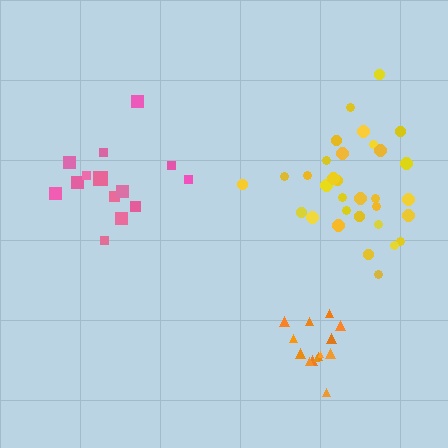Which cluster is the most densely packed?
Orange.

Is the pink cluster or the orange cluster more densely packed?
Orange.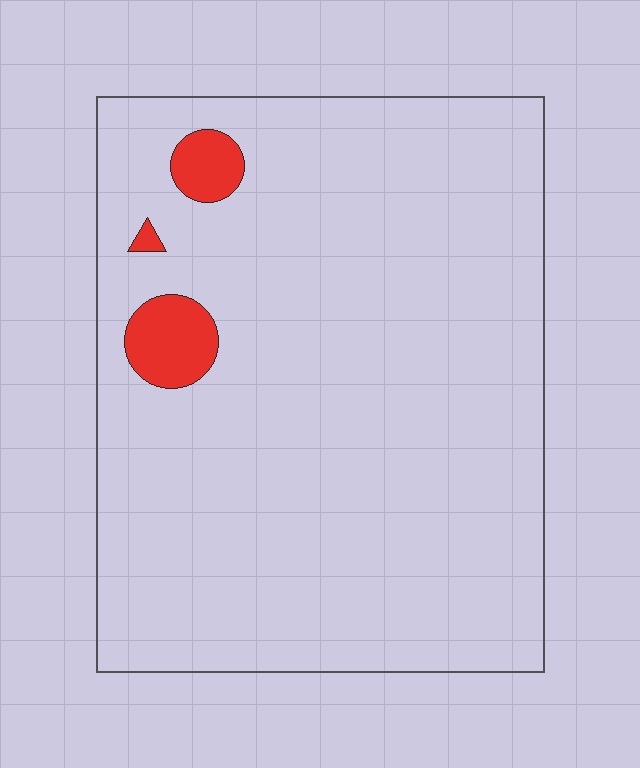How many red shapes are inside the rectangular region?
3.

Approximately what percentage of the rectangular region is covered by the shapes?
Approximately 5%.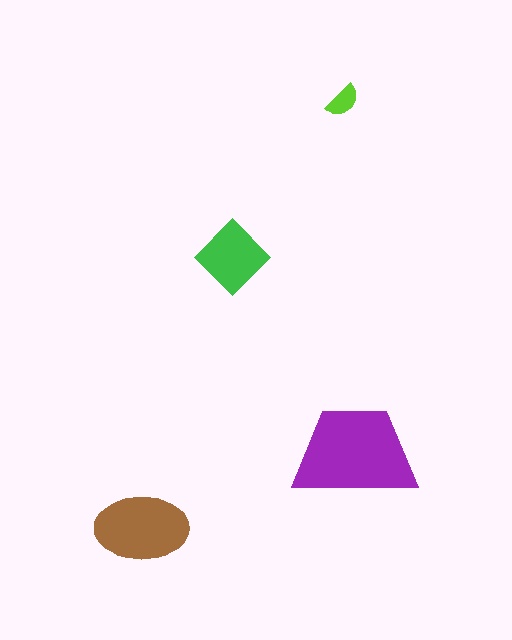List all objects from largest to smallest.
The purple trapezoid, the brown ellipse, the green diamond, the lime semicircle.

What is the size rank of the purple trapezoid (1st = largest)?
1st.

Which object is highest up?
The lime semicircle is topmost.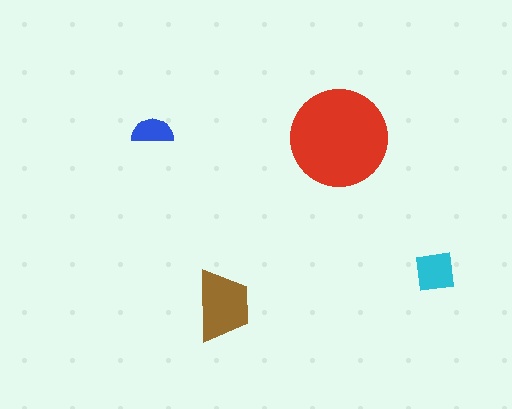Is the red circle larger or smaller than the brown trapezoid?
Larger.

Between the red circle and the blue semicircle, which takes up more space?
The red circle.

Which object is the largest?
The red circle.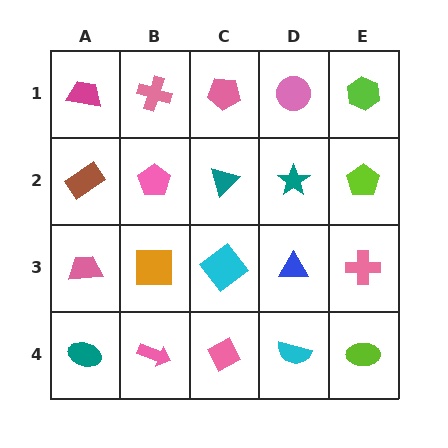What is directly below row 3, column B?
A pink arrow.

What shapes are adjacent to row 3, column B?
A pink pentagon (row 2, column B), a pink arrow (row 4, column B), a pink trapezoid (row 3, column A), a cyan diamond (row 3, column C).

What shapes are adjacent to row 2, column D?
A pink circle (row 1, column D), a blue triangle (row 3, column D), a teal triangle (row 2, column C), a lime pentagon (row 2, column E).